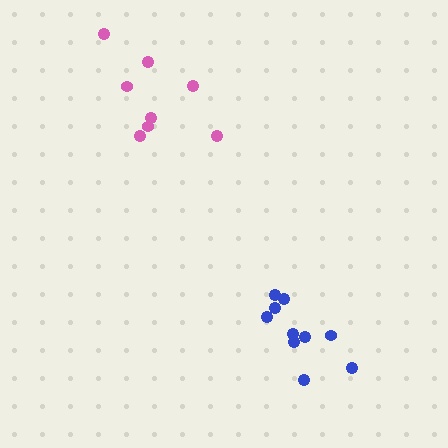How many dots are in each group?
Group 1: 10 dots, Group 2: 8 dots (18 total).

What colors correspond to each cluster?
The clusters are colored: blue, pink.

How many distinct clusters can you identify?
There are 2 distinct clusters.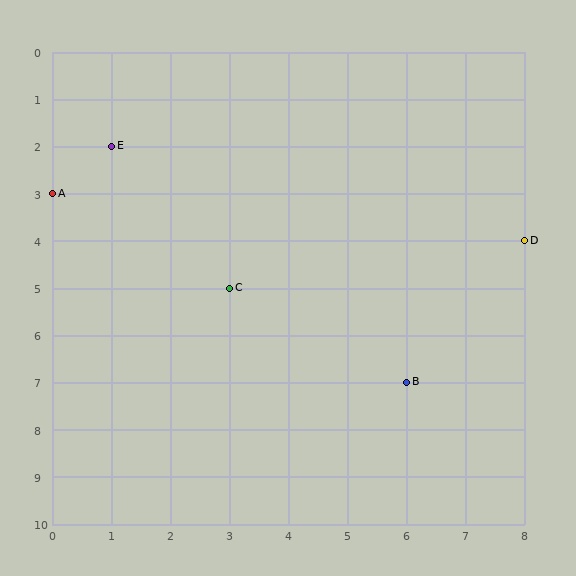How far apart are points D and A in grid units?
Points D and A are 8 columns and 1 row apart (about 8.1 grid units diagonally).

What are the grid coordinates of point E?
Point E is at grid coordinates (1, 2).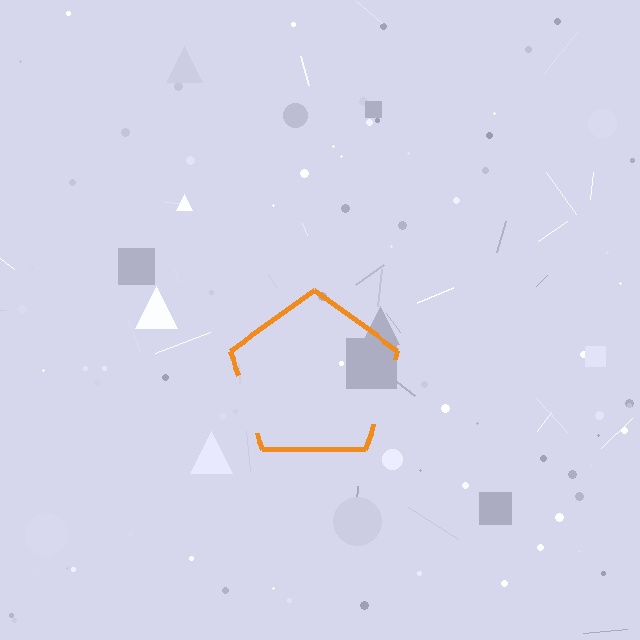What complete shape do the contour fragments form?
The contour fragments form a pentagon.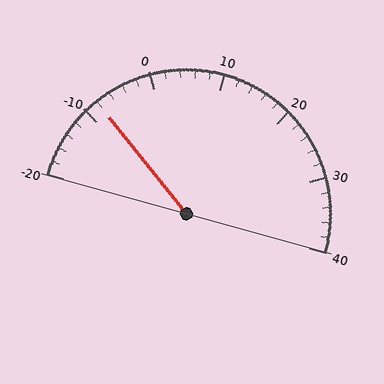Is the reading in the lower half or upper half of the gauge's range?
The reading is in the lower half of the range (-20 to 40).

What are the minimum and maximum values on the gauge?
The gauge ranges from -20 to 40.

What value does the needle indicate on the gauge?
The needle indicates approximately -8.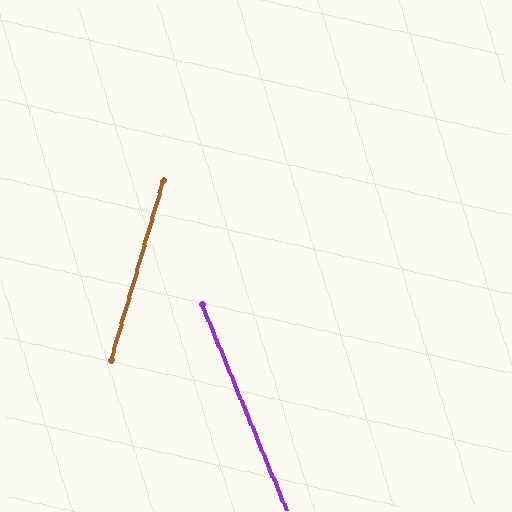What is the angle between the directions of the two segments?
Approximately 39 degrees.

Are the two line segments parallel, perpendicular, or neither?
Neither parallel nor perpendicular — they differ by about 39°.